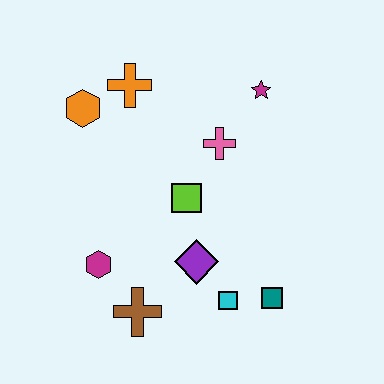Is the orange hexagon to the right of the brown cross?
No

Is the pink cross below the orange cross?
Yes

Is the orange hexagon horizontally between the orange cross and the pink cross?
No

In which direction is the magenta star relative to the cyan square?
The magenta star is above the cyan square.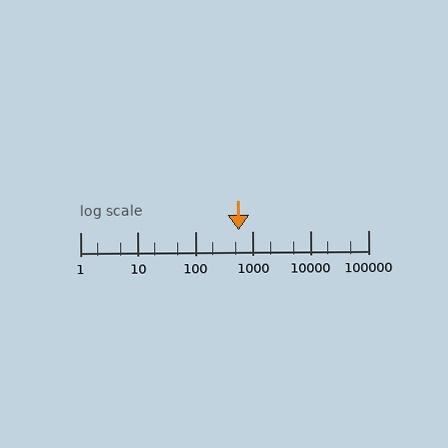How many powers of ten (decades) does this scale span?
The scale spans 5 decades, from 1 to 100000.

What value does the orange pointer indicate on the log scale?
The pointer indicates approximately 570.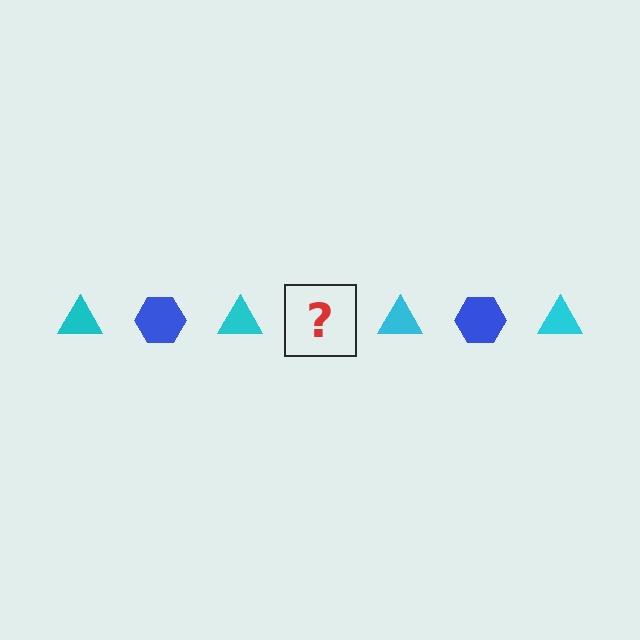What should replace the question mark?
The question mark should be replaced with a blue hexagon.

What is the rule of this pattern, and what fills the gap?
The rule is that the pattern alternates between cyan triangle and blue hexagon. The gap should be filled with a blue hexagon.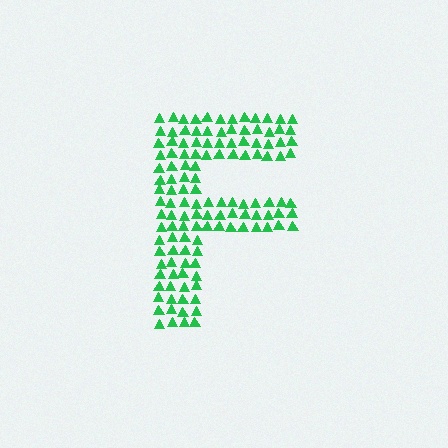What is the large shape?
The large shape is the letter F.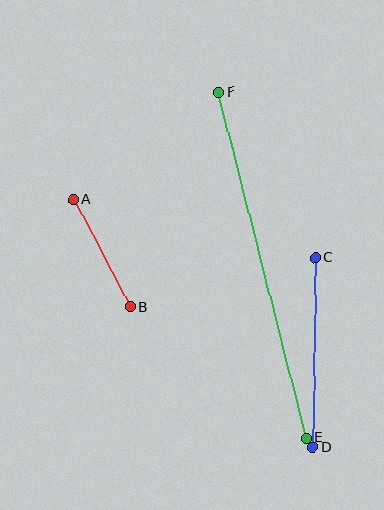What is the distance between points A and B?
The distance is approximately 121 pixels.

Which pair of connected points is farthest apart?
Points E and F are farthest apart.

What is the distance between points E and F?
The distance is approximately 357 pixels.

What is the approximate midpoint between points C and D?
The midpoint is at approximately (314, 353) pixels.